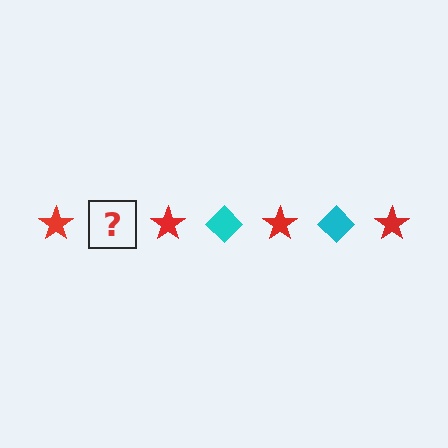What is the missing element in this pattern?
The missing element is a cyan diamond.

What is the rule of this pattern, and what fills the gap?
The rule is that the pattern alternates between red star and cyan diamond. The gap should be filled with a cyan diamond.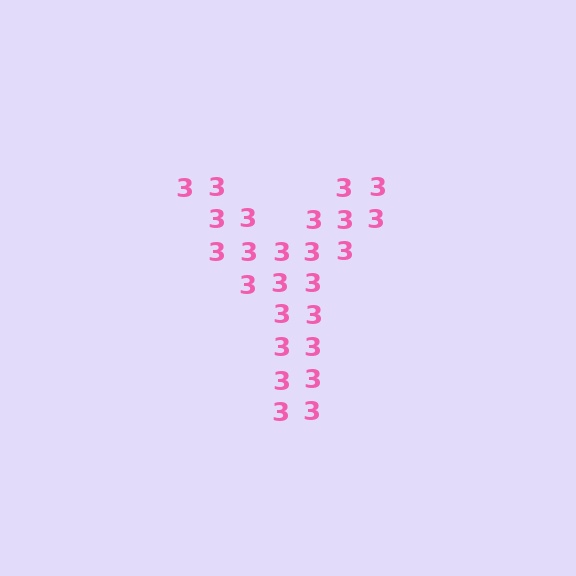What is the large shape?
The large shape is the letter Y.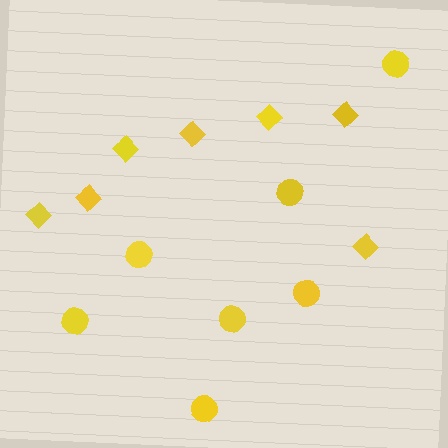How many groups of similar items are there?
There are 2 groups: one group of diamonds (7) and one group of circles (7).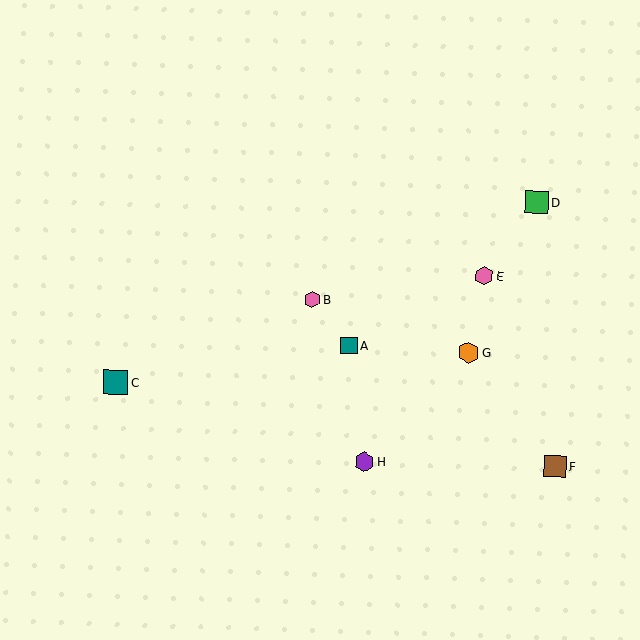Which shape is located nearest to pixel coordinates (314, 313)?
The pink hexagon (labeled B) at (312, 299) is nearest to that location.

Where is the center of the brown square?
The center of the brown square is at (555, 467).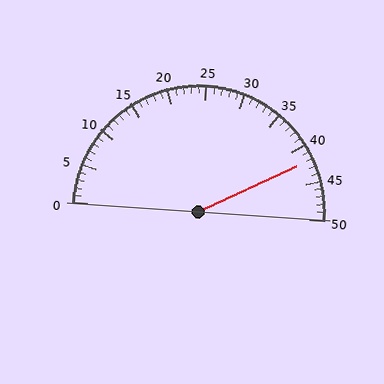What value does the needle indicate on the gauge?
The needle indicates approximately 42.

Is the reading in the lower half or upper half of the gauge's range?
The reading is in the upper half of the range (0 to 50).